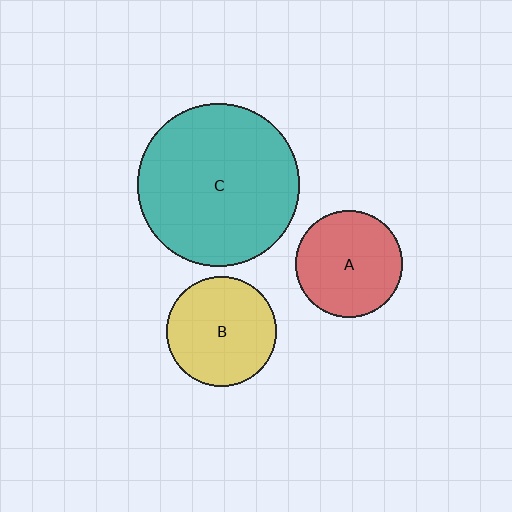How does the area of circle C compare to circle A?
Approximately 2.3 times.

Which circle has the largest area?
Circle C (teal).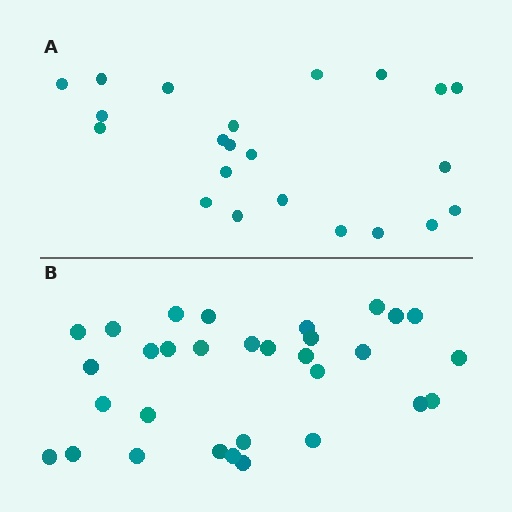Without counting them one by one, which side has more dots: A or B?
Region B (the bottom region) has more dots.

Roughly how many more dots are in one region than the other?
Region B has roughly 8 or so more dots than region A.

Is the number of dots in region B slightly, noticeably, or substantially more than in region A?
Region B has noticeably more, but not dramatically so. The ratio is roughly 1.4 to 1.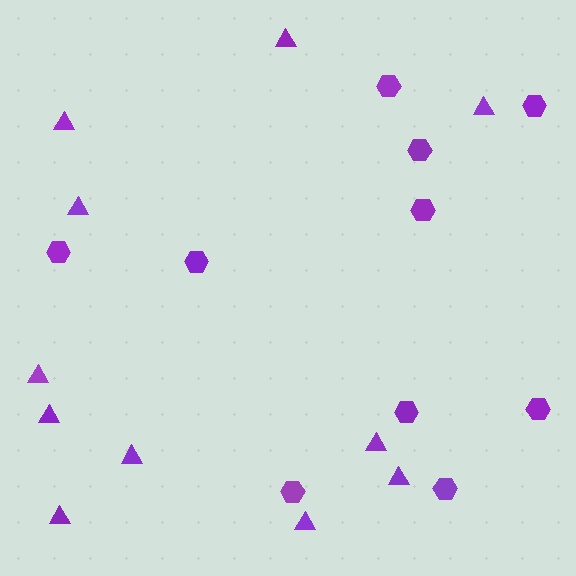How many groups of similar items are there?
There are 2 groups: one group of triangles (11) and one group of hexagons (10).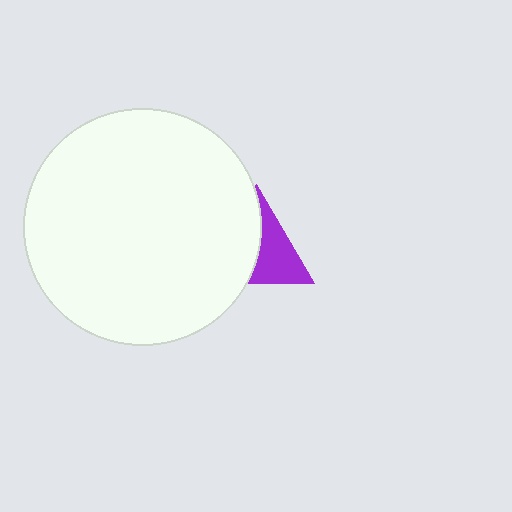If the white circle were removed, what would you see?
You would see the complete purple triangle.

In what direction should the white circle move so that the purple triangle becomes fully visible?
The white circle should move left. That is the shortest direction to clear the overlap and leave the purple triangle fully visible.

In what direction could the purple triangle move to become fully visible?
The purple triangle could move right. That would shift it out from behind the white circle entirely.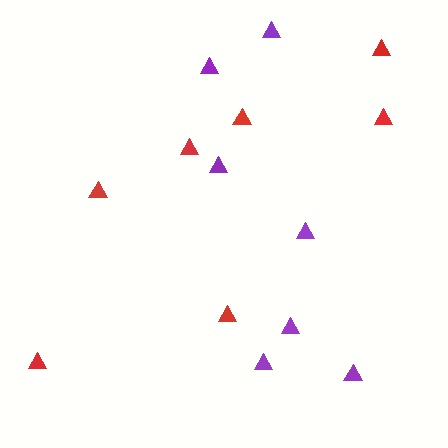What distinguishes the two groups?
There are 2 groups: one group of red triangles (7) and one group of purple triangles (7).